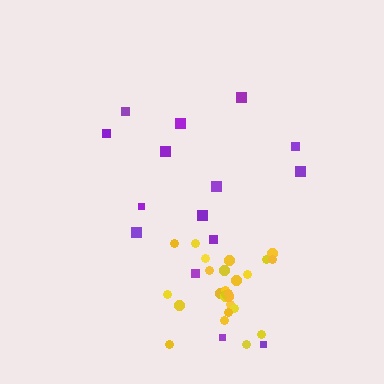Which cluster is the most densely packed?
Yellow.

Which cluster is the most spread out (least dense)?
Purple.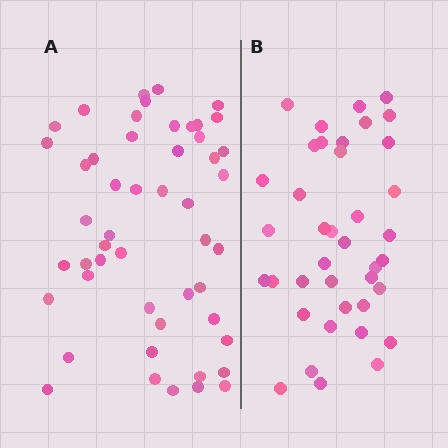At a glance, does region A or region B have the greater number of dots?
Region A (the left region) has more dots.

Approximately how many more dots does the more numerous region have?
Region A has roughly 12 or so more dots than region B.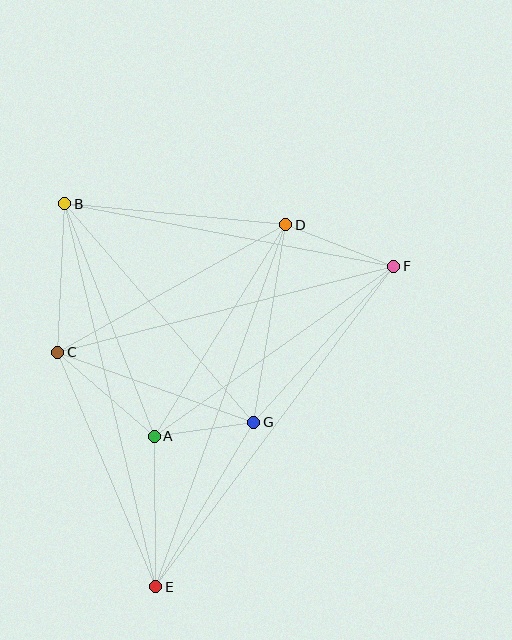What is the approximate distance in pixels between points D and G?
The distance between D and G is approximately 200 pixels.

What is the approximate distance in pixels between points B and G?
The distance between B and G is approximately 289 pixels.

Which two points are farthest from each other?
Points E and F are farthest from each other.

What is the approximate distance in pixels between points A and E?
The distance between A and E is approximately 151 pixels.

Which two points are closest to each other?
Points A and G are closest to each other.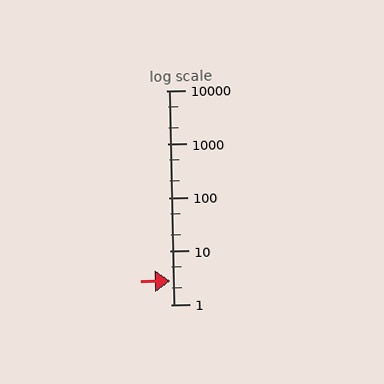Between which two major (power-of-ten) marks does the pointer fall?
The pointer is between 1 and 10.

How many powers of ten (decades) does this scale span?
The scale spans 4 decades, from 1 to 10000.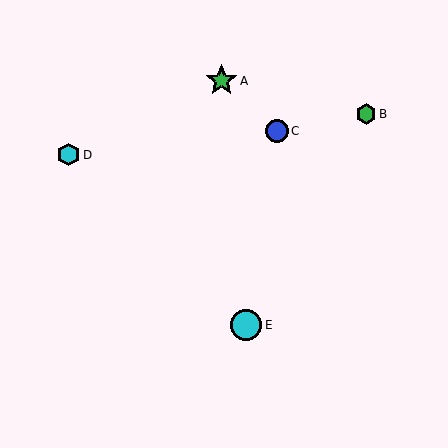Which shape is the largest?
The green star (labeled A) is the largest.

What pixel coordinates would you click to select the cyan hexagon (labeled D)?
Click at (69, 155) to select the cyan hexagon D.